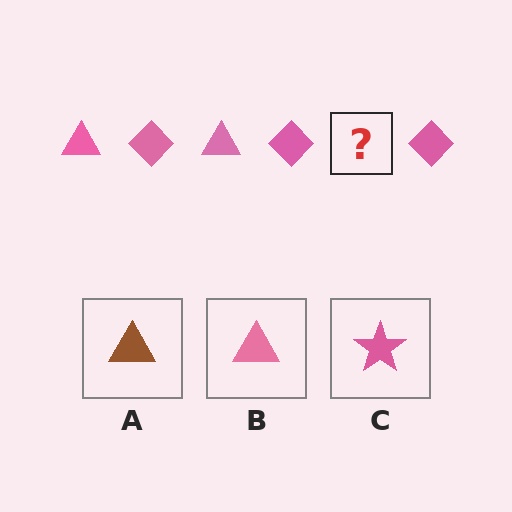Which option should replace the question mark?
Option B.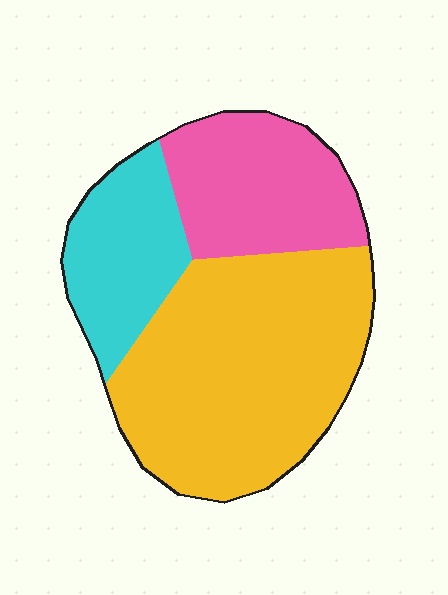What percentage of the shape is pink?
Pink covers about 25% of the shape.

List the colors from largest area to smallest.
From largest to smallest: yellow, pink, cyan.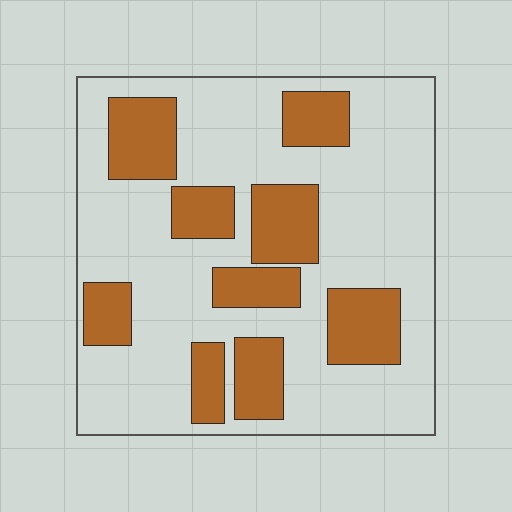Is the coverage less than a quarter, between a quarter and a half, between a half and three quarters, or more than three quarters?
Between a quarter and a half.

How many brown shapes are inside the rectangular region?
9.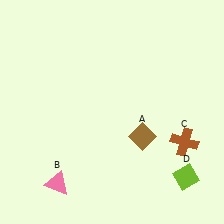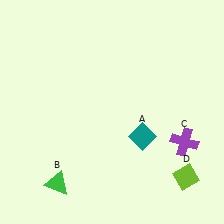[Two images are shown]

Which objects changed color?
A changed from brown to teal. B changed from pink to green. C changed from brown to purple.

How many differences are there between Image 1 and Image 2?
There are 3 differences between the two images.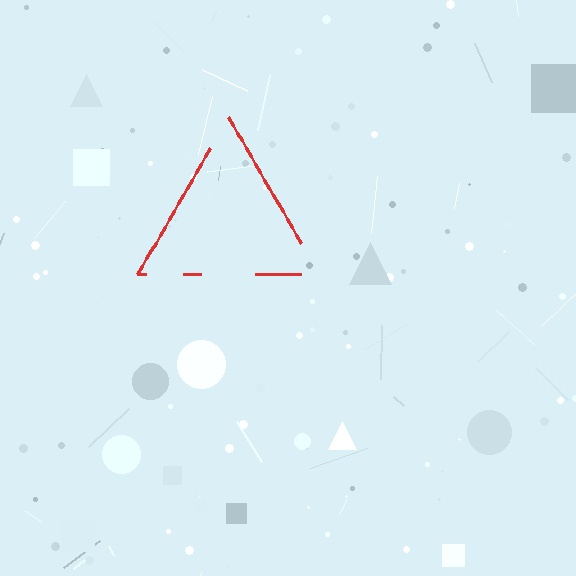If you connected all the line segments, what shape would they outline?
They would outline a triangle.